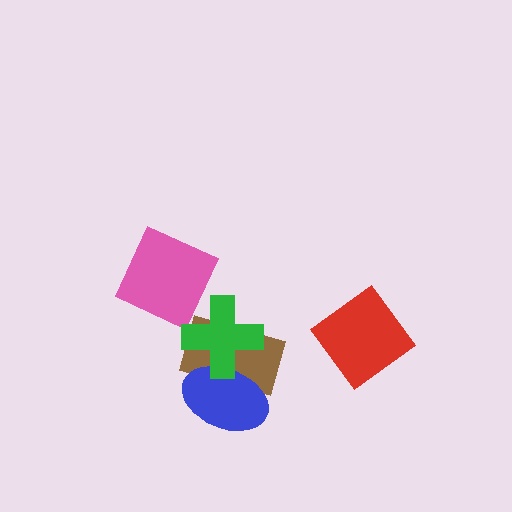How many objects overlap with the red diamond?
0 objects overlap with the red diamond.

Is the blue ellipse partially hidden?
Yes, it is partially covered by another shape.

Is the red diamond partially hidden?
No, no other shape covers it.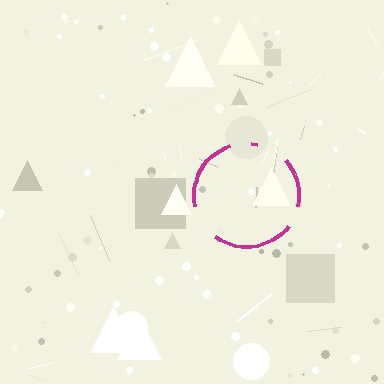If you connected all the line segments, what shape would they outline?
They would outline a circle.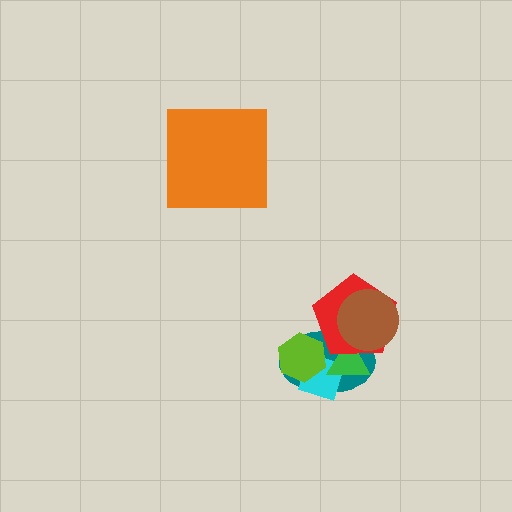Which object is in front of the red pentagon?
The brown circle is in front of the red pentagon.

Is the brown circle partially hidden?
No, no other shape covers it.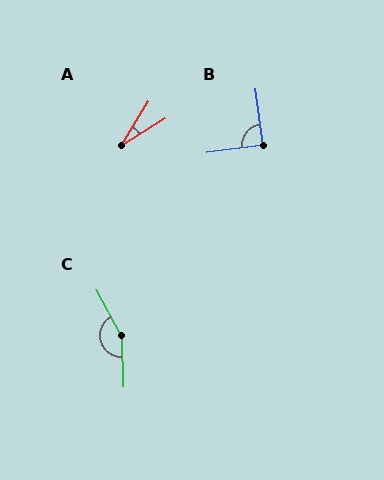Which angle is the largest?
C, at approximately 153 degrees.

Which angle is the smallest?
A, at approximately 27 degrees.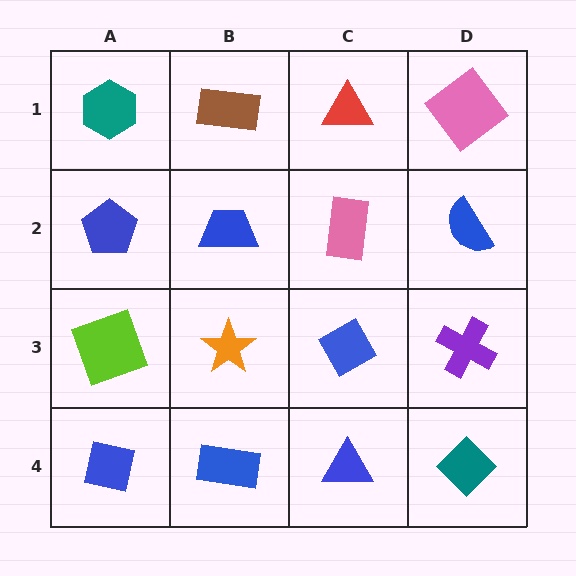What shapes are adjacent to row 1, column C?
A pink rectangle (row 2, column C), a brown rectangle (row 1, column B), a pink diamond (row 1, column D).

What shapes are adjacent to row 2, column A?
A teal hexagon (row 1, column A), a lime square (row 3, column A), a blue trapezoid (row 2, column B).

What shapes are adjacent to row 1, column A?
A blue pentagon (row 2, column A), a brown rectangle (row 1, column B).